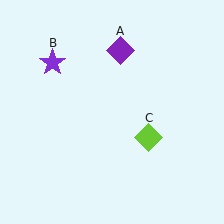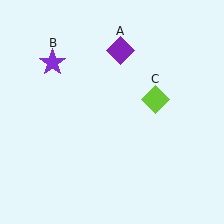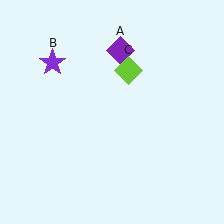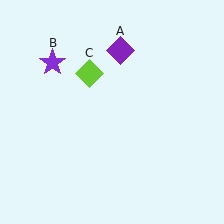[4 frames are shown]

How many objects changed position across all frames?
1 object changed position: lime diamond (object C).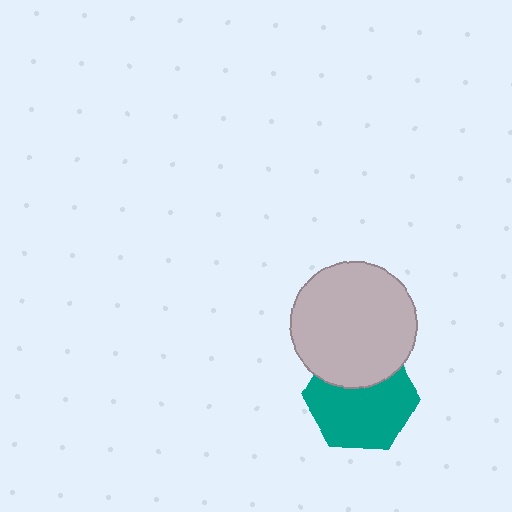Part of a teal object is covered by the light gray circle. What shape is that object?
It is a hexagon.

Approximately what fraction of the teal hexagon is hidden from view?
Roughly 32% of the teal hexagon is hidden behind the light gray circle.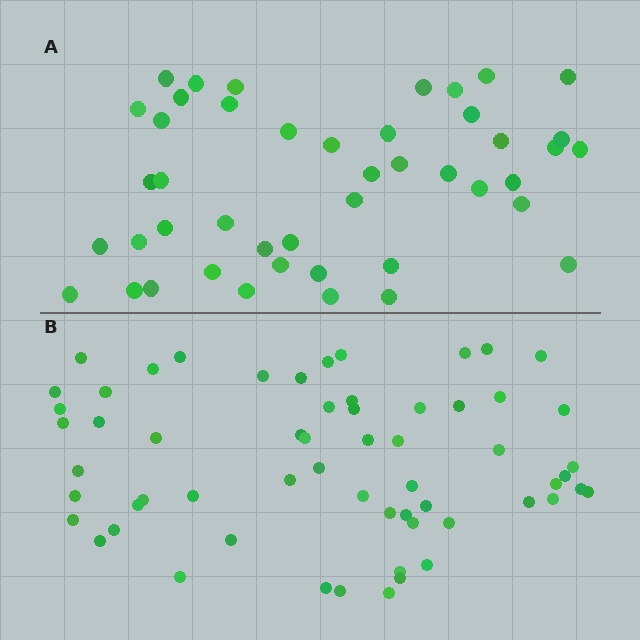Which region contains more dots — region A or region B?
Region B (the bottom region) has more dots.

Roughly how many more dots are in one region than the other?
Region B has approximately 15 more dots than region A.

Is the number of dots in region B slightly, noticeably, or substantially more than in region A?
Region B has noticeably more, but not dramatically so. The ratio is roughly 1.3 to 1.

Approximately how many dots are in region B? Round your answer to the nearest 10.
About 60 dots.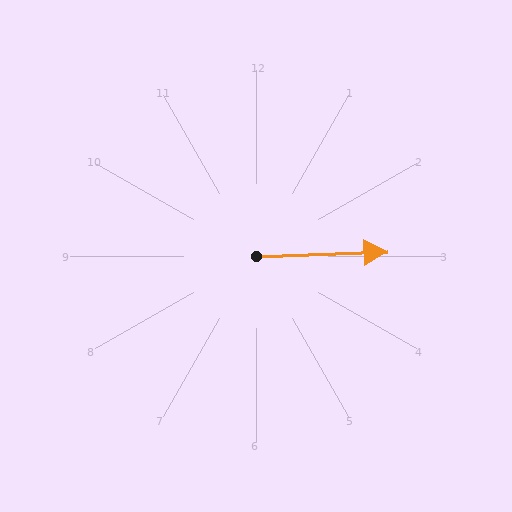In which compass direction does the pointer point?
East.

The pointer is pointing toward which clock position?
Roughly 3 o'clock.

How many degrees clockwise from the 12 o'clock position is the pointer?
Approximately 88 degrees.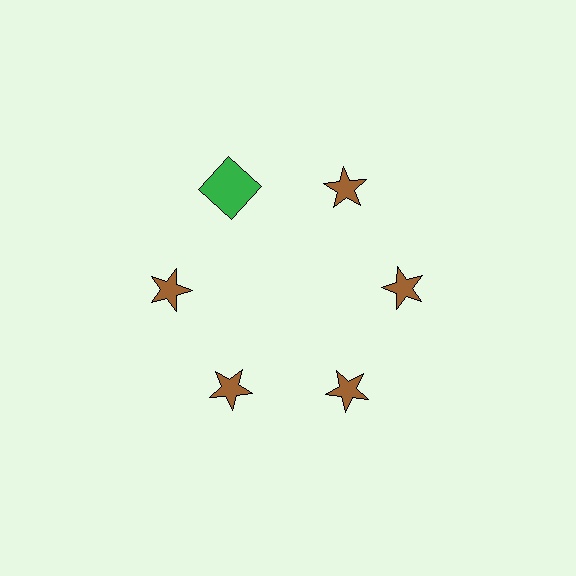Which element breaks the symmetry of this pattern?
The green square at roughly the 11 o'clock position breaks the symmetry. All other shapes are brown stars.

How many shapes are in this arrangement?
There are 6 shapes arranged in a ring pattern.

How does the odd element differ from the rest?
It differs in both color (green instead of brown) and shape (square instead of star).